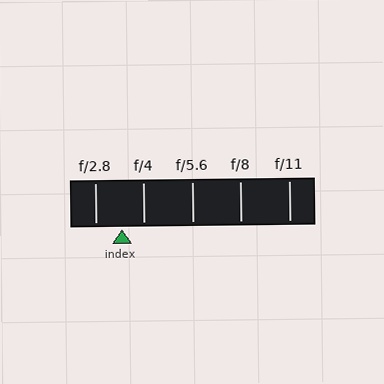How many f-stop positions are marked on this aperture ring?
There are 5 f-stop positions marked.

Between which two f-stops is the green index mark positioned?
The index mark is between f/2.8 and f/4.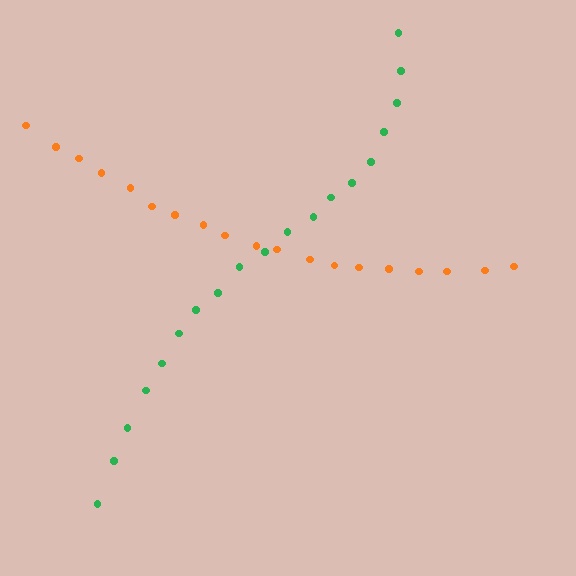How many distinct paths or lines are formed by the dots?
There are 2 distinct paths.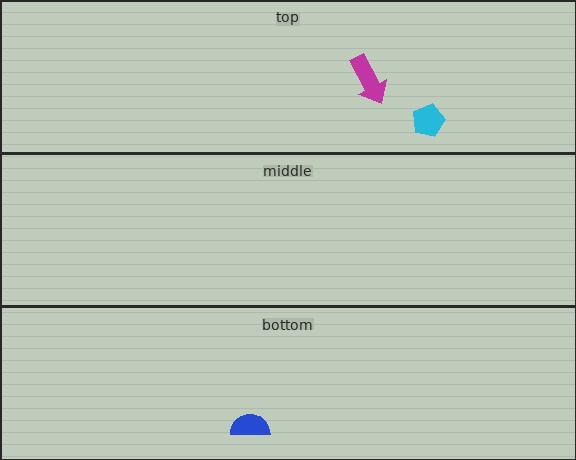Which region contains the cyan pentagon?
The top region.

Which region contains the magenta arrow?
The top region.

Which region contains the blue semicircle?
The bottom region.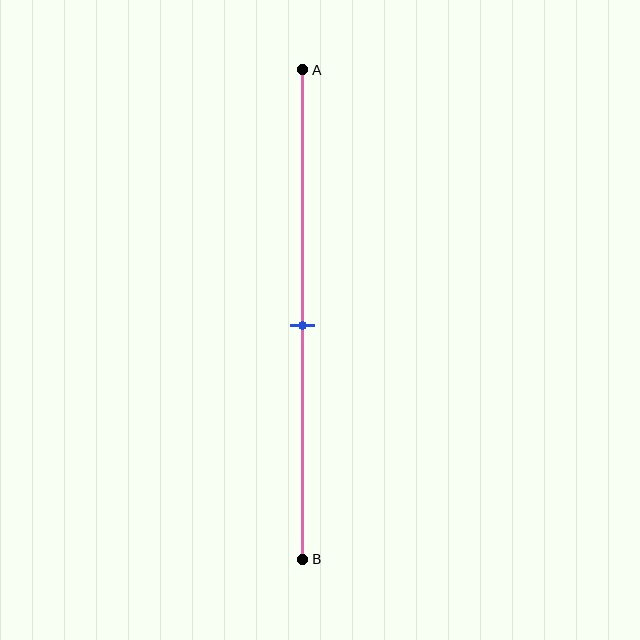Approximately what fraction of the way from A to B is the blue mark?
The blue mark is approximately 50% of the way from A to B.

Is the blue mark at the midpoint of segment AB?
Yes, the mark is approximately at the midpoint.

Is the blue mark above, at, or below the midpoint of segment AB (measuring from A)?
The blue mark is approximately at the midpoint of segment AB.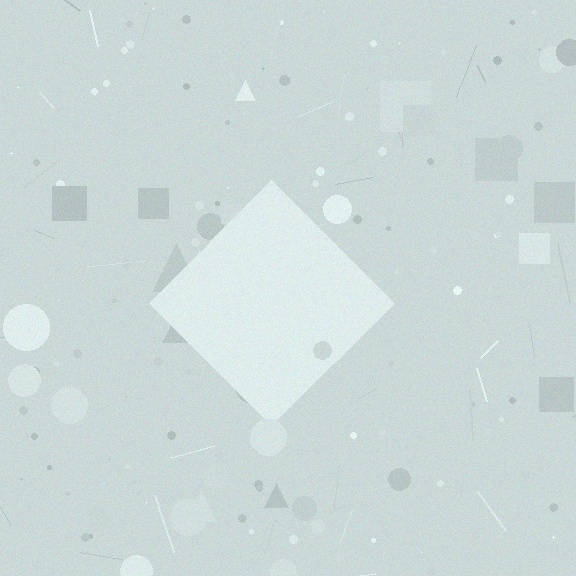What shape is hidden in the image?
A diamond is hidden in the image.